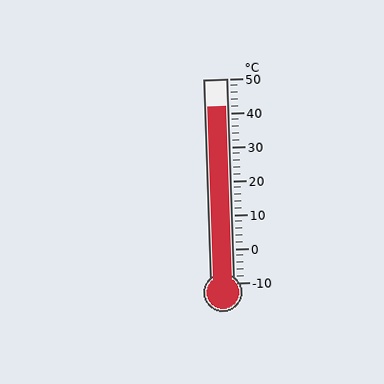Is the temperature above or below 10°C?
The temperature is above 10°C.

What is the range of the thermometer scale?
The thermometer scale ranges from -10°C to 50°C.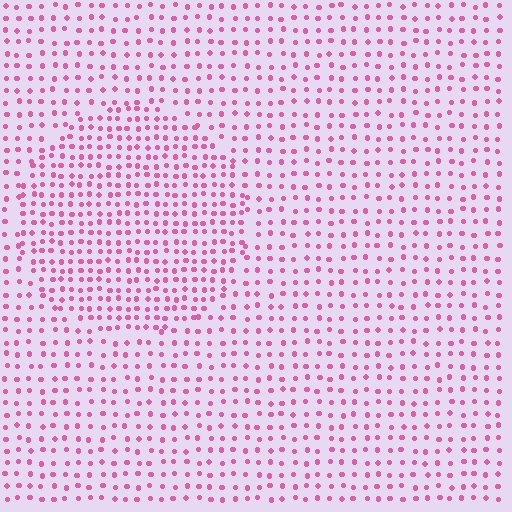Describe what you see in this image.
The image contains small pink elements arranged at two different densities. A circle-shaped region is visible where the elements are more densely packed than the surrounding area.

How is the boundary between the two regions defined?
The boundary is defined by a change in element density (approximately 1.6x ratio). All elements are the same color, size, and shape.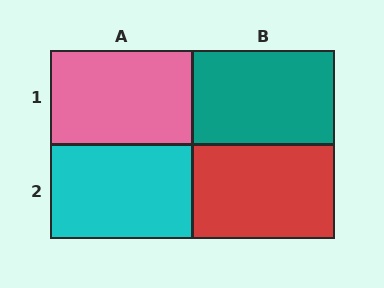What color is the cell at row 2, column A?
Cyan.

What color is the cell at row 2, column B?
Red.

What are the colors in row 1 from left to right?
Pink, teal.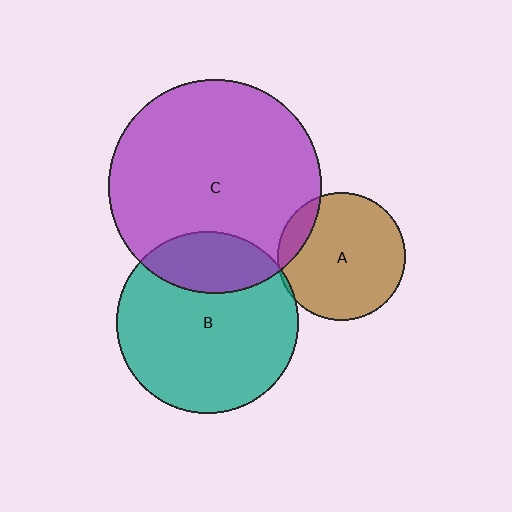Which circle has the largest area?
Circle C (purple).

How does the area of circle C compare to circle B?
Approximately 1.4 times.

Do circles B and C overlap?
Yes.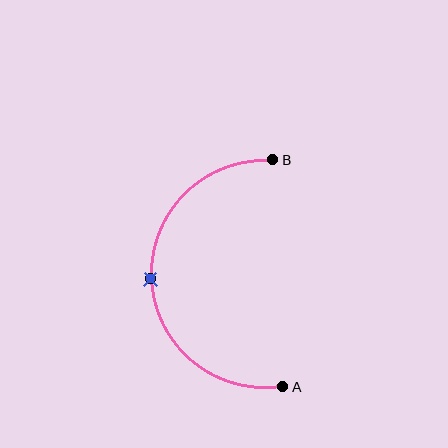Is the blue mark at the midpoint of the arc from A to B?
Yes. The blue mark lies on the arc at equal arc-length from both A and B — it is the arc midpoint.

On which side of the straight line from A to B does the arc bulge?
The arc bulges to the left of the straight line connecting A and B.